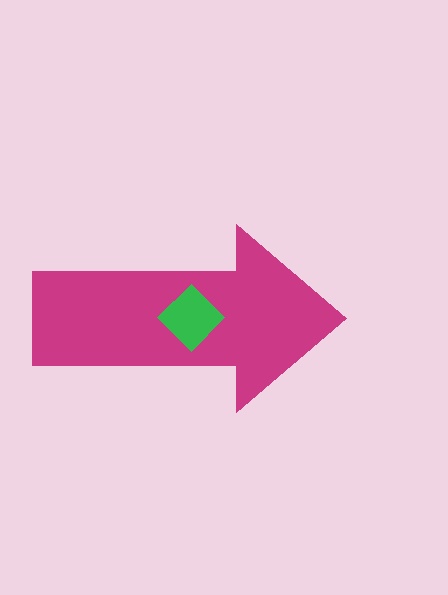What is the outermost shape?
The magenta arrow.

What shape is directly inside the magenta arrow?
The green diamond.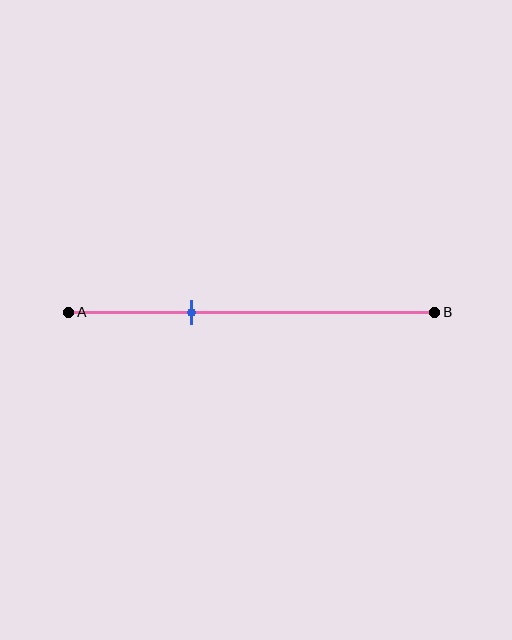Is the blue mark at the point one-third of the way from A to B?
Yes, the mark is approximately at the one-third point.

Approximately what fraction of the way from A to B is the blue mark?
The blue mark is approximately 35% of the way from A to B.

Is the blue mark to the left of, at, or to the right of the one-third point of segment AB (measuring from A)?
The blue mark is approximately at the one-third point of segment AB.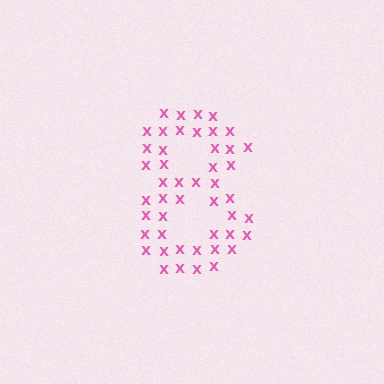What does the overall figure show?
The overall figure shows the digit 8.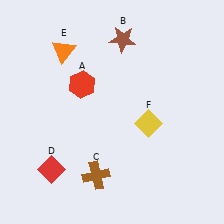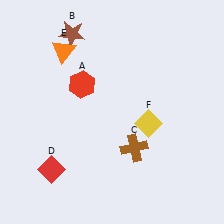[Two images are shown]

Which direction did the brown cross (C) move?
The brown cross (C) moved right.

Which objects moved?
The objects that moved are: the brown star (B), the brown cross (C).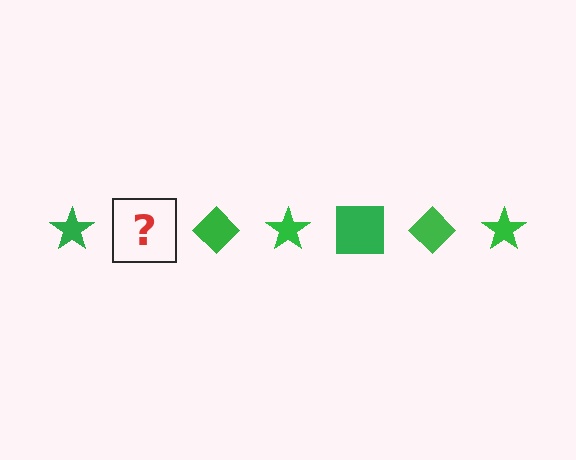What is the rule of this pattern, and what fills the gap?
The rule is that the pattern cycles through star, square, diamond shapes in green. The gap should be filled with a green square.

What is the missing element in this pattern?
The missing element is a green square.